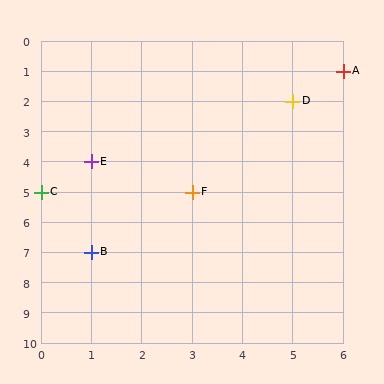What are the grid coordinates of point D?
Point D is at grid coordinates (5, 2).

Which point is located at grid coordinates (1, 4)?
Point E is at (1, 4).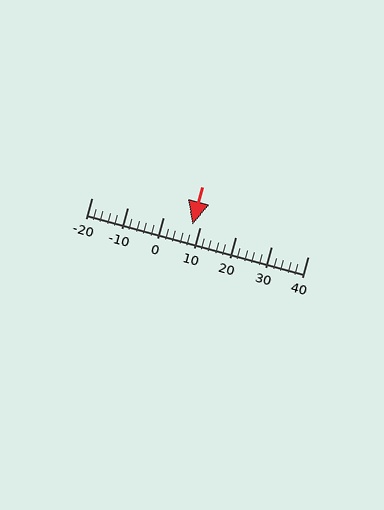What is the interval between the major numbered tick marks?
The major tick marks are spaced 10 units apart.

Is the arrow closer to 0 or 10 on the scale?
The arrow is closer to 10.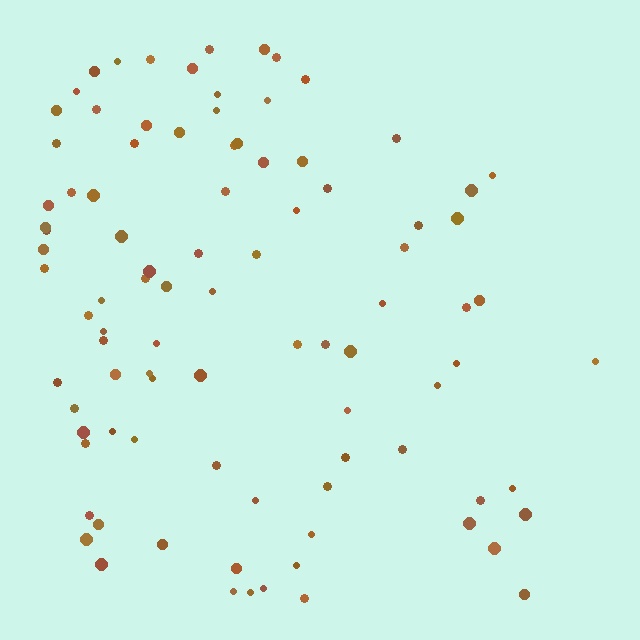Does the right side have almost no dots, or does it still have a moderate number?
Still a moderate number, just noticeably fewer than the left.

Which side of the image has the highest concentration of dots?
The left.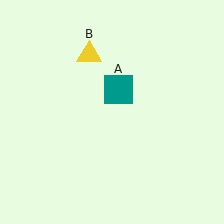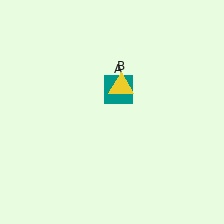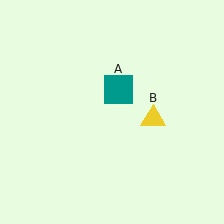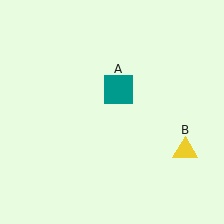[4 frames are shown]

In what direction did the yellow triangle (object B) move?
The yellow triangle (object B) moved down and to the right.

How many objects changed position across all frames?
1 object changed position: yellow triangle (object B).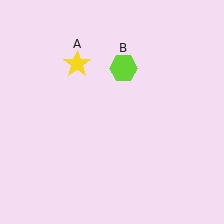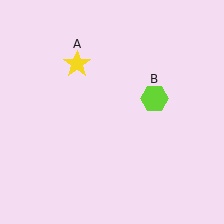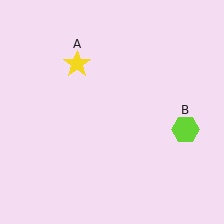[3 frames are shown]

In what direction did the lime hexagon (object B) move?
The lime hexagon (object B) moved down and to the right.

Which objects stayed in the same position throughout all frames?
Yellow star (object A) remained stationary.